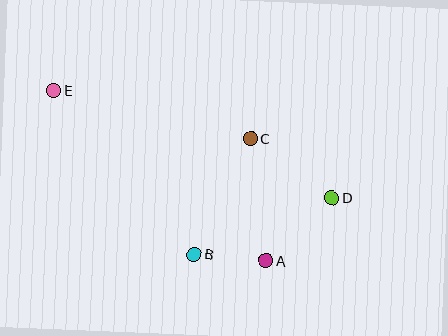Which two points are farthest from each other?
Points D and E are farthest from each other.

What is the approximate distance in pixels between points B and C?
The distance between B and C is approximately 129 pixels.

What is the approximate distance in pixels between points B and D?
The distance between B and D is approximately 149 pixels.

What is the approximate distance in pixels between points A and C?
The distance between A and C is approximately 123 pixels.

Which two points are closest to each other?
Points A and B are closest to each other.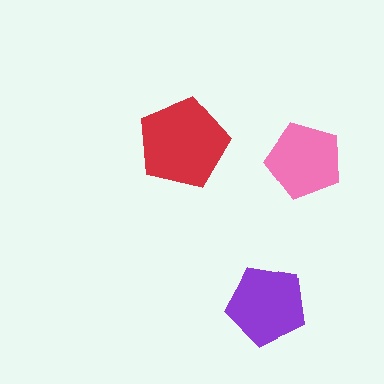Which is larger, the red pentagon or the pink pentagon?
The red one.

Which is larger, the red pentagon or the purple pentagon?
The red one.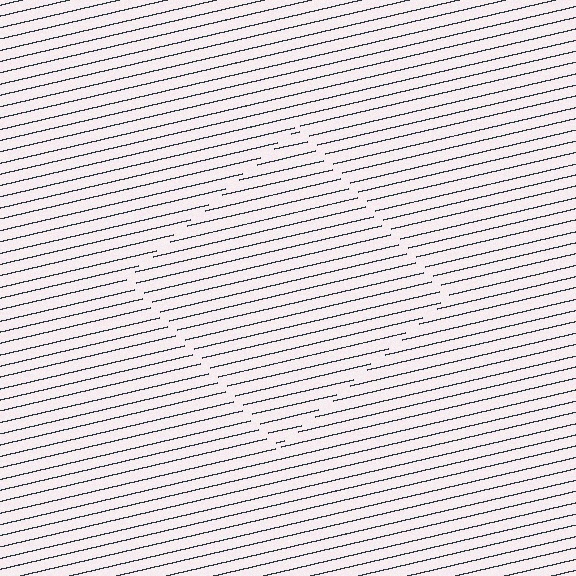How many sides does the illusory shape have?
4 sides — the line-ends trace a square.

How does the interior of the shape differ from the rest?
The interior of the shape contains the same grating, shifted by half a period — the contour is defined by the phase discontinuity where line-ends from the inner and outer gratings abut.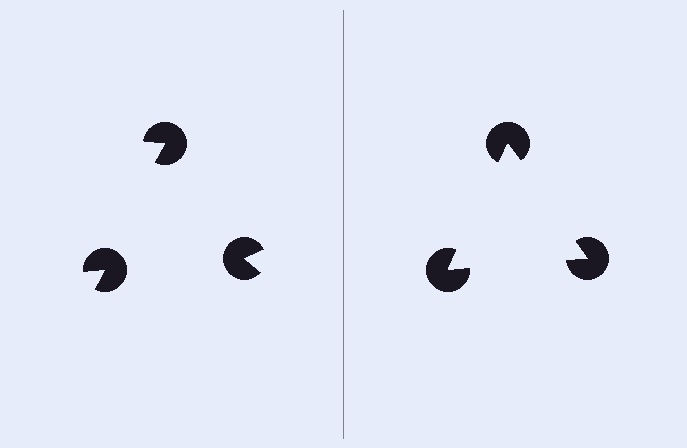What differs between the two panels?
The pac-man discs are positioned identically on both sides; only the wedge orientations differ. On the right they align to a triangle; on the left they are misaligned.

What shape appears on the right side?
An illusory triangle.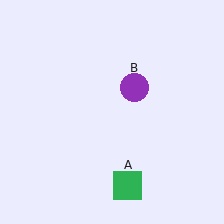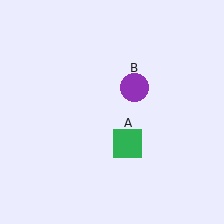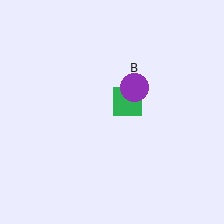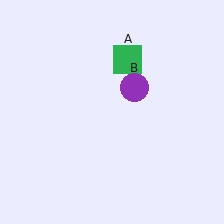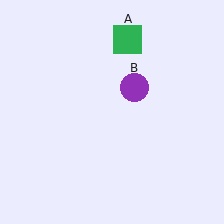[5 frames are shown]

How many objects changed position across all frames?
1 object changed position: green square (object A).